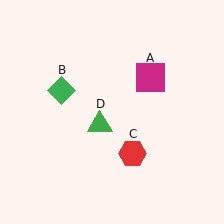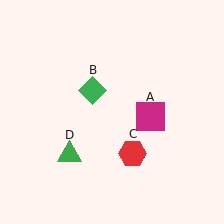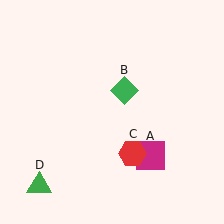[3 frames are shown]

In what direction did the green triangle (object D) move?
The green triangle (object D) moved down and to the left.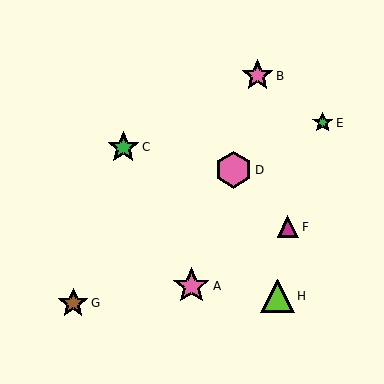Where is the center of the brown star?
The center of the brown star is at (73, 303).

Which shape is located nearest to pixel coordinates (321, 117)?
The green star (labeled E) at (323, 123) is nearest to that location.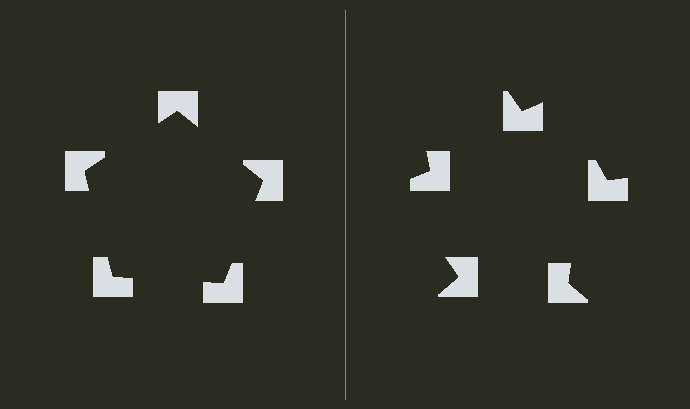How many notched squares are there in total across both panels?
10 — 5 on each side.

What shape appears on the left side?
An illusory pentagon.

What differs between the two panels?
The notched squares are positioned identically on both sides; only the wedge orientations differ. On the left they align to a pentagon; on the right they are misaligned.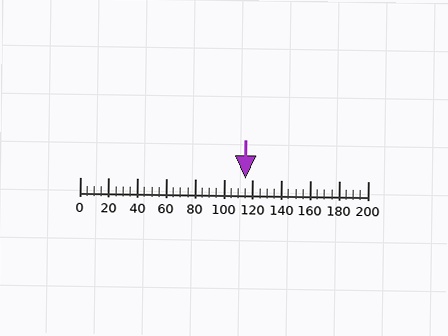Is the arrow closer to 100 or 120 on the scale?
The arrow is closer to 120.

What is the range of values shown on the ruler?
The ruler shows values from 0 to 200.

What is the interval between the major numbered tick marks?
The major tick marks are spaced 20 units apart.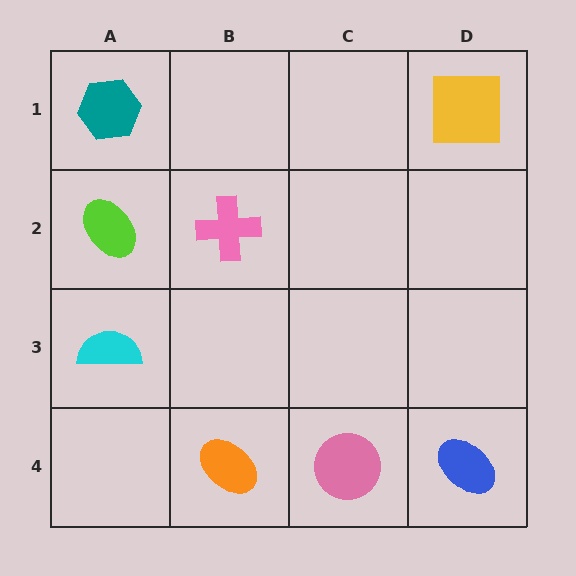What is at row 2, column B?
A pink cross.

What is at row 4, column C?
A pink circle.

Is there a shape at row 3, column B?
No, that cell is empty.